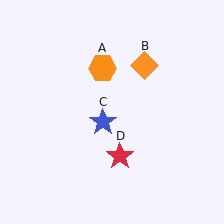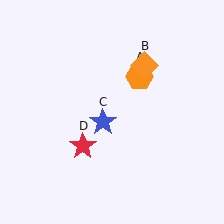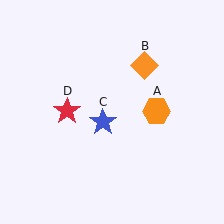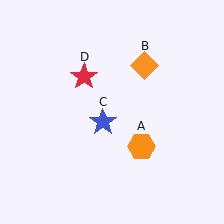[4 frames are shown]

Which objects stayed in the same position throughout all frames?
Orange diamond (object B) and blue star (object C) remained stationary.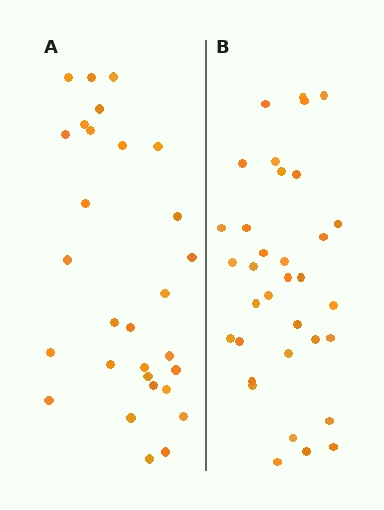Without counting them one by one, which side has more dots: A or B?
Region B (the right region) has more dots.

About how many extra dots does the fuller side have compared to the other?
Region B has about 5 more dots than region A.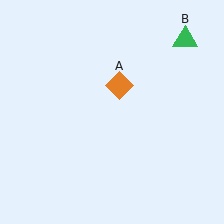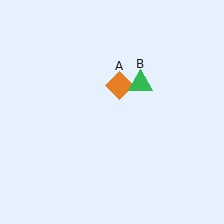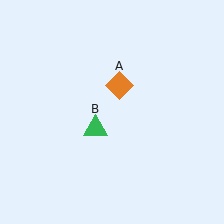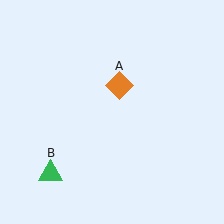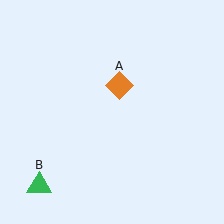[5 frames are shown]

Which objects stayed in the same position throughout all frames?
Orange diamond (object A) remained stationary.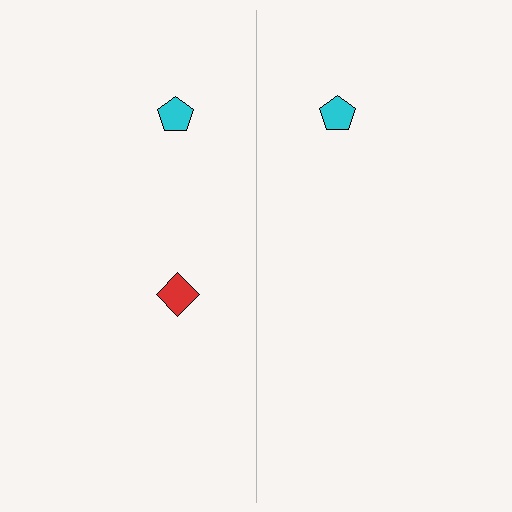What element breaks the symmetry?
A red diamond is missing from the right side.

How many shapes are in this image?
There are 3 shapes in this image.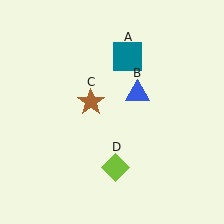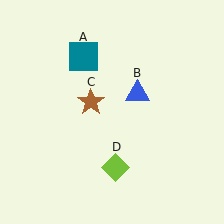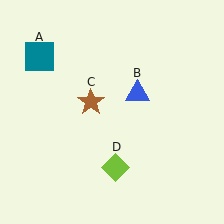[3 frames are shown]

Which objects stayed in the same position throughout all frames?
Blue triangle (object B) and brown star (object C) and lime diamond (object D) remained stationary.